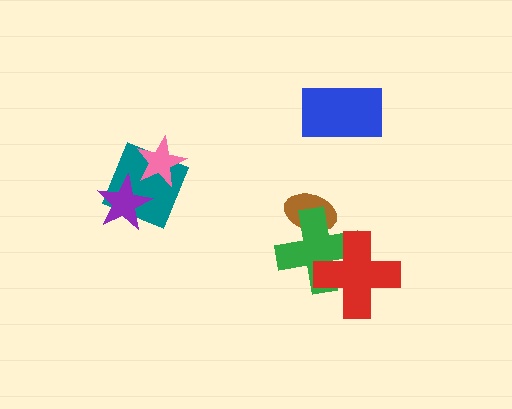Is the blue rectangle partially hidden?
No, no other shape covers it.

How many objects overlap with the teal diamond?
2 objects overlap with the teal diamond.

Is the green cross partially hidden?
Yes, it is partially covered by another shape.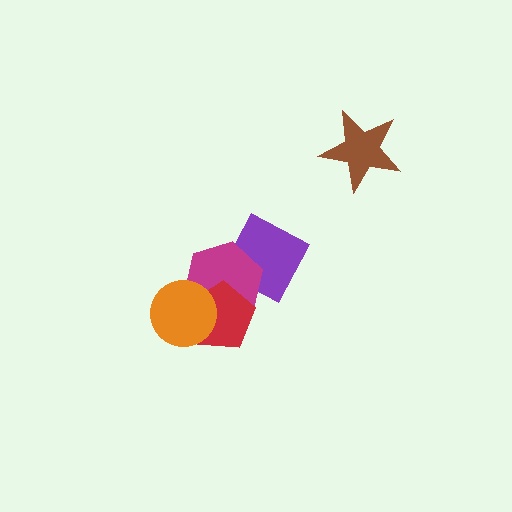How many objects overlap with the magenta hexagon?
3 objects overlap with the magenta hexagon.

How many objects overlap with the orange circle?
2 objects overlap with the orange circle.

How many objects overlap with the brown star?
0 objects overlap with the brown star.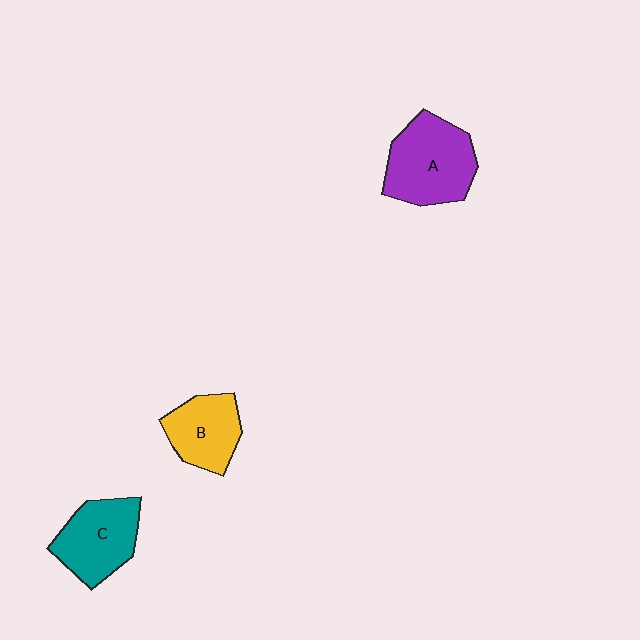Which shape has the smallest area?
Shape B (yellow).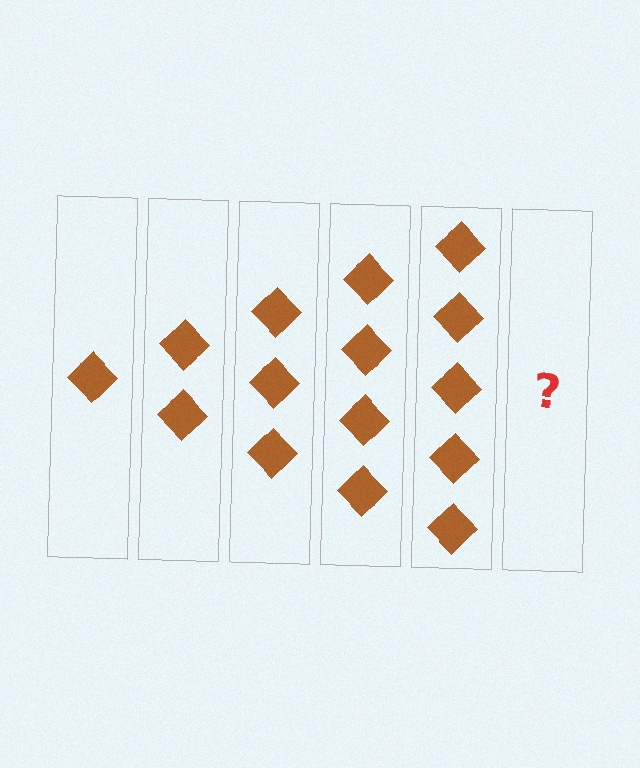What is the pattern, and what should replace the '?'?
The pattern is that each step adds one more diamond. The '?' should be 6 diamonds.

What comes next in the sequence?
The next element should be 6 diamonds.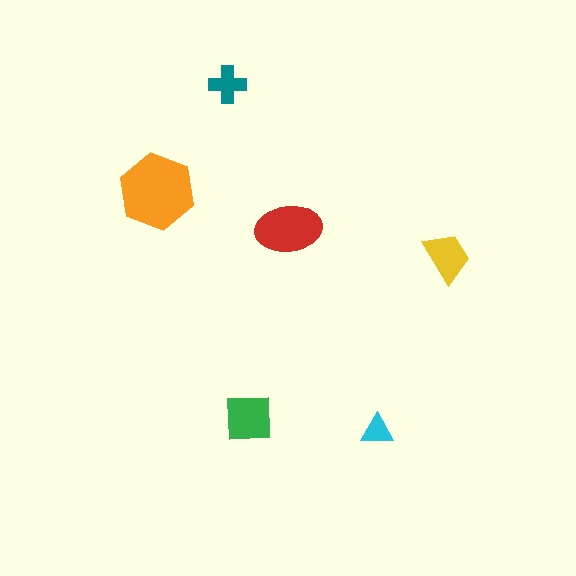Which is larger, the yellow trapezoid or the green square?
The green square.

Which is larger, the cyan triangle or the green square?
The green square.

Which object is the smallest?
The cyan triangle.